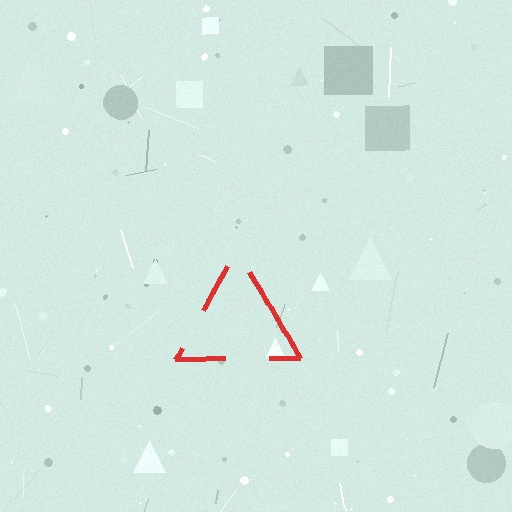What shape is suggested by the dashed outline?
The dashed outline suggests a triangle.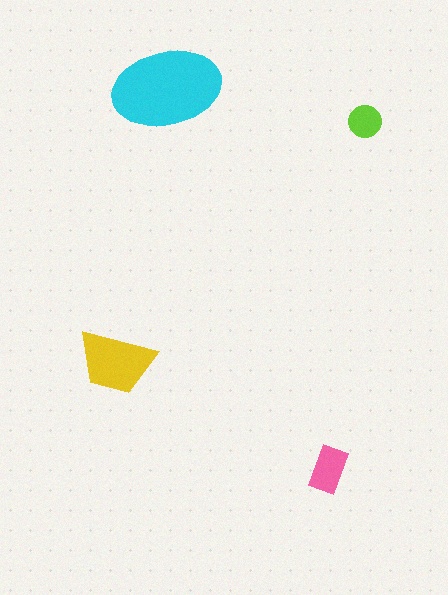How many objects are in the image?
There are 4 objects in the image.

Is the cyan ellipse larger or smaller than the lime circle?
Larger.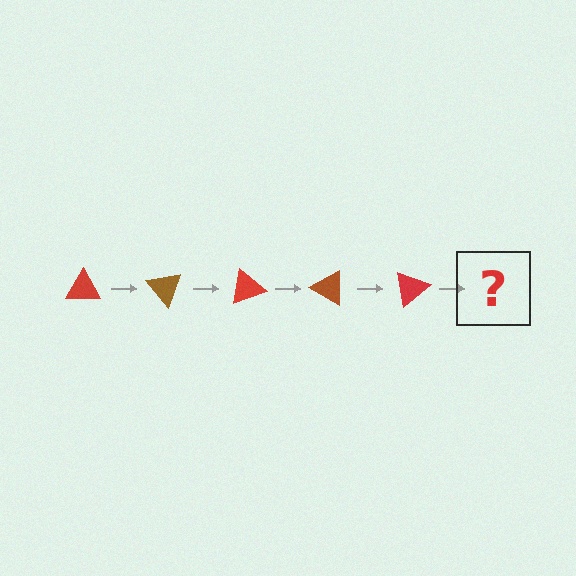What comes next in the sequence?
The next element should be a brown triangle, rotated 250 degrees from the start.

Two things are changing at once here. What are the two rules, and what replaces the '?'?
The two rules are that it rotates 50 degrees each step and the color cycles through red and brown. The '?' should be a brown triangle, rotated 250 degrees from the start.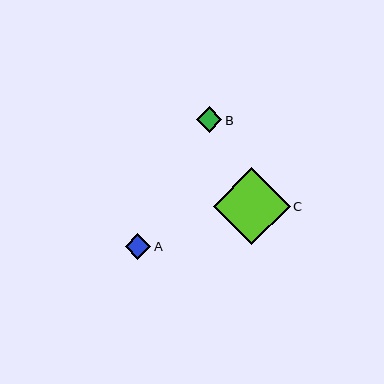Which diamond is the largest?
Diamond C is the largest with a size of approximately 77 pixels.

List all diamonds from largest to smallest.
From largest to smallest: C, A, B.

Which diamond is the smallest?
Diamond B is the smallest with a size of approximately 26 pixels.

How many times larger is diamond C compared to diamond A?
Diamond C is approximately 3.0 times the size of diamond A.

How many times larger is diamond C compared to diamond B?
Diamond C is approximately 3.0 times the size of diamond B.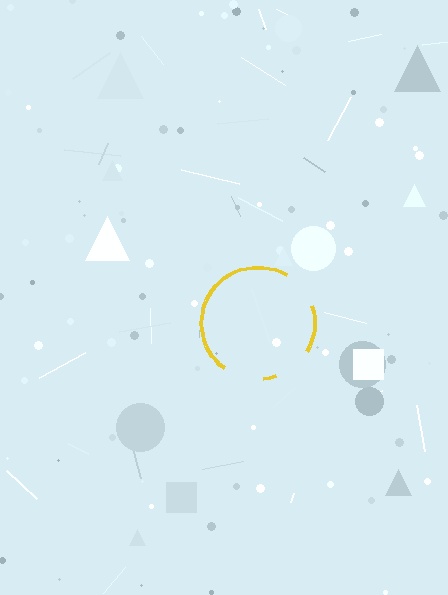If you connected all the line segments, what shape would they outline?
They would outline a circle.